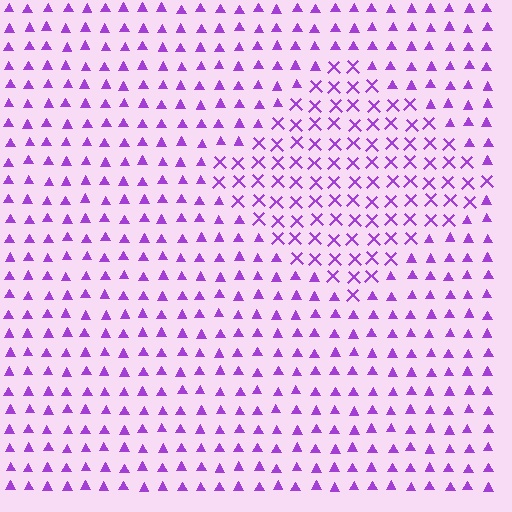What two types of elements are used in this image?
The image uses X marks inside the diamond region and triangles outside it.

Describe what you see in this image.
The image is filled with small purple elements arranged in a uniform grid. A diamond-shaped region contains X marks, while the surrounding area contains triangles. The boundary is defined purely by the change in element shape.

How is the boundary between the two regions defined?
The boundary is defined by a change in element shape: X marks inside vs. triangles outside. All elements share the same color and spacing.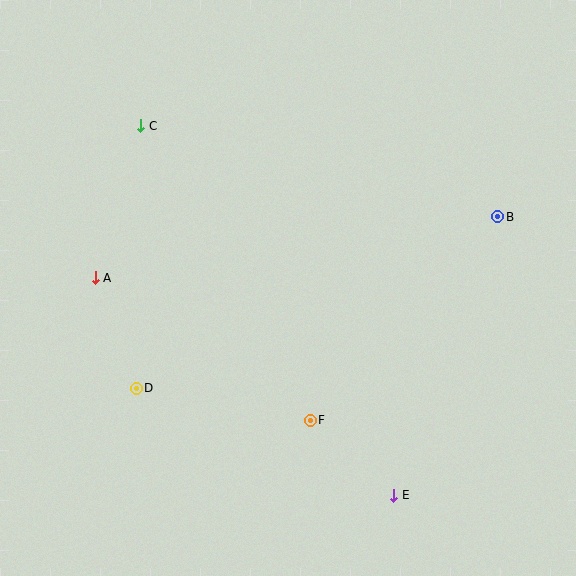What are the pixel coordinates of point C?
Point C is at (140, 126).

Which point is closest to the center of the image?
Point F at (310, 420) is closest to the center.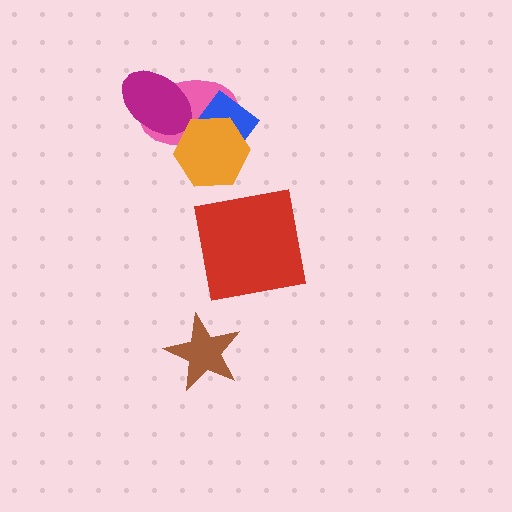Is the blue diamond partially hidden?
Yes, it is partially covered by another shape.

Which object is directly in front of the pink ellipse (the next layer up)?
The blue diamond is directly in front of the pink ellipse.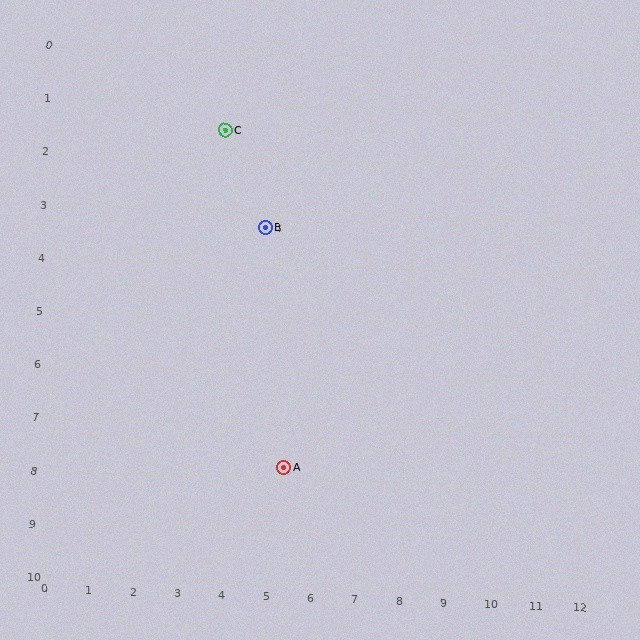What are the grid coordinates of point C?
Point C is at approximately (3.7, 1.5).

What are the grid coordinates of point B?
Point B is at approximately (4.7, 3.3).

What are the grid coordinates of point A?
Point A is at approximately (5.3, 7.8).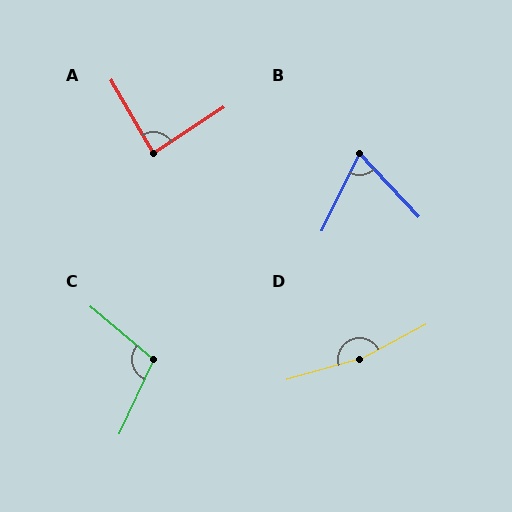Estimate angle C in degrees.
Approximately 105 degrees.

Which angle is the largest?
D, at approximately 168 degrees.